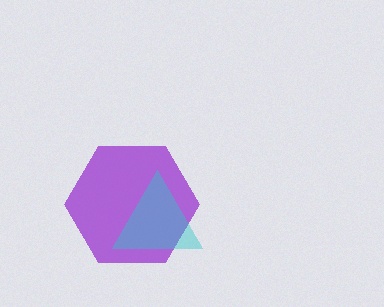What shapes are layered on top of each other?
The layered shapes are: a purple hexagon, a cyan triangle.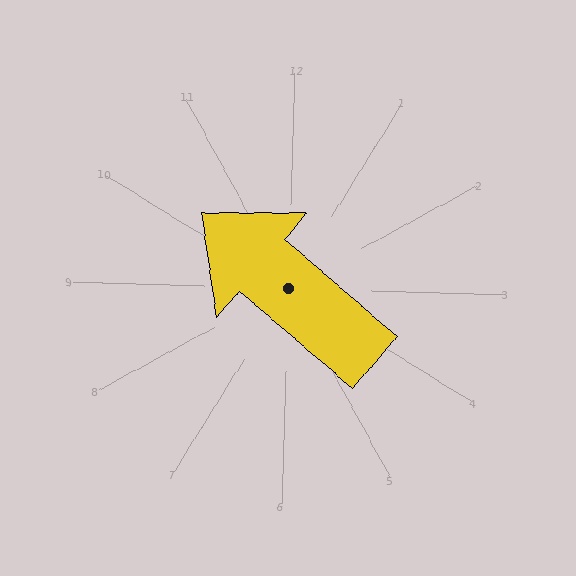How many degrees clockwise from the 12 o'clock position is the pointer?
Approximately 309 degrees.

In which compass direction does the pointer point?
Northwest.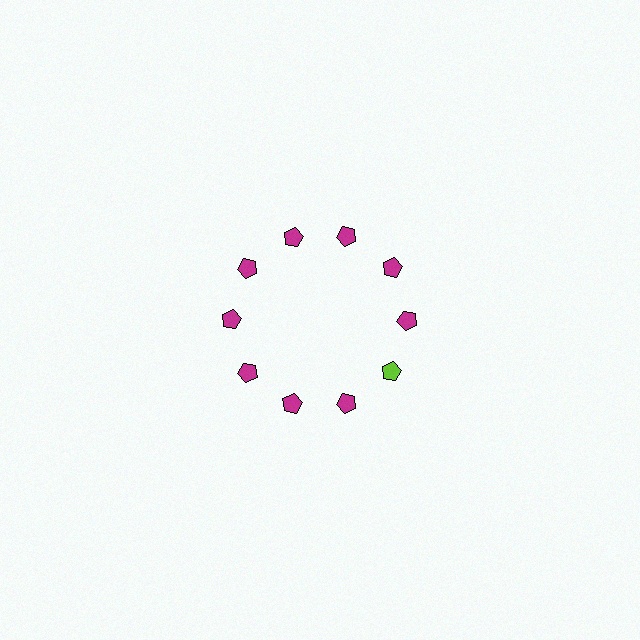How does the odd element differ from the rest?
It has a different color: lime instead of magenta.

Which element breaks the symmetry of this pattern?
The lime pentagon at roughly the 4 o'clock position breaks the symmetry. All other shapes are magenta pentagons.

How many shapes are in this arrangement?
There are 10 shapes arranged in a ring pattern.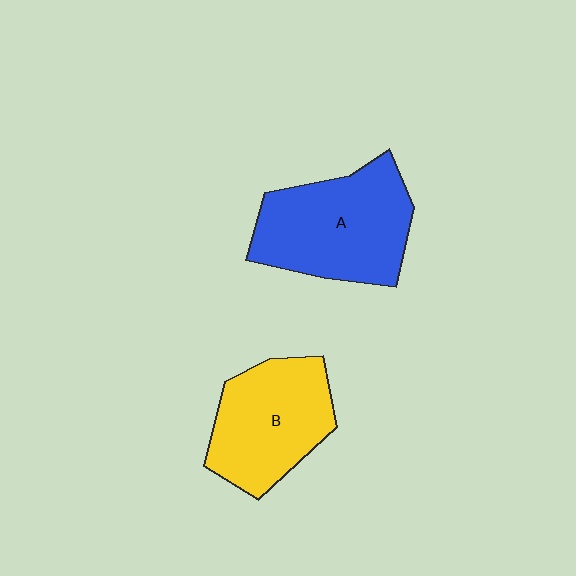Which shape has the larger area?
Shape A (blue).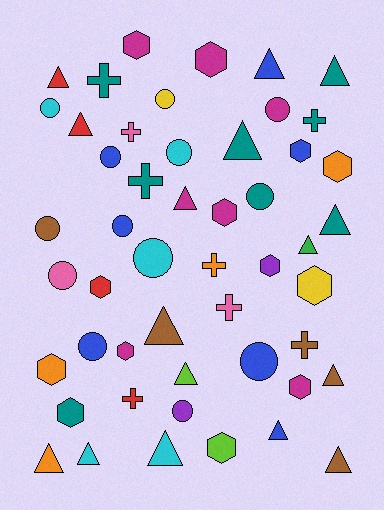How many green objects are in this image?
There is 1 green object.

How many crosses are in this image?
There are 8 crosses.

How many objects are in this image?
There are 50 objects.